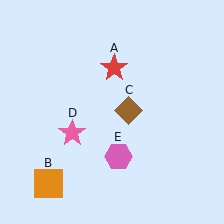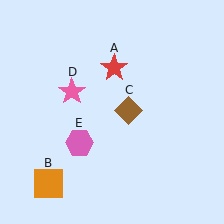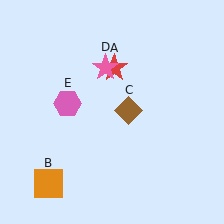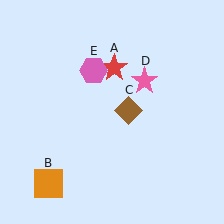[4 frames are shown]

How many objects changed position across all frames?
2 objects changed position: pink star (object D), pink hexagon (object E).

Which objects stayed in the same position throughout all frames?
Red star (object A) and orange square (object B) and brown diamond (object C) remained stationary.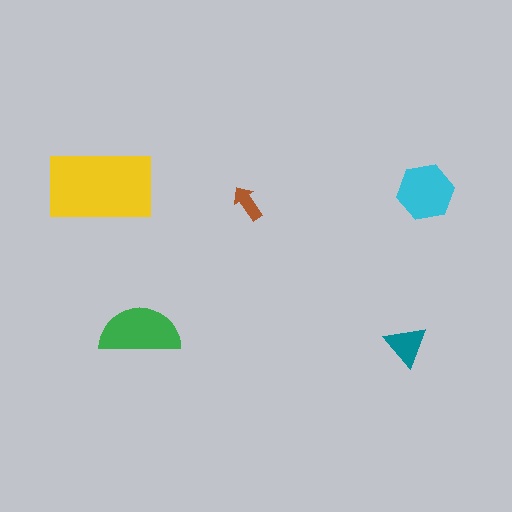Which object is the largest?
The yellow rectangle.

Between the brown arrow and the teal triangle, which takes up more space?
The teal triangle.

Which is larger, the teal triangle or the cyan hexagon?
The cyan hexagon.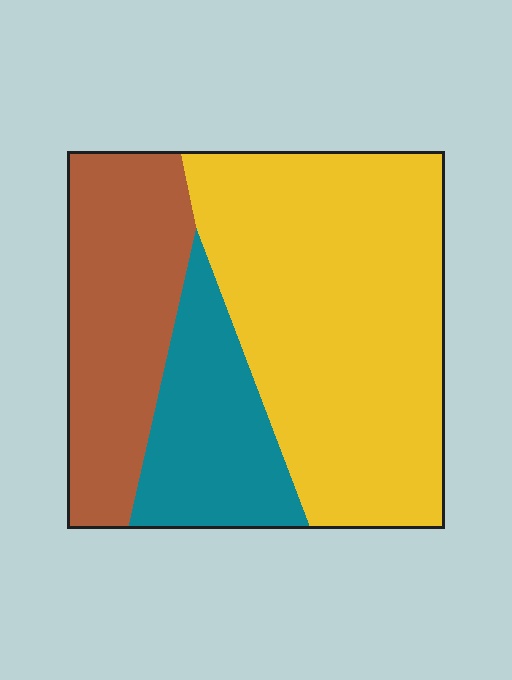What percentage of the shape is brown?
Brown takes up about one quarter (1/4) of the shape.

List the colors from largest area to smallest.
From largest to smallest: yellow, brown, teal.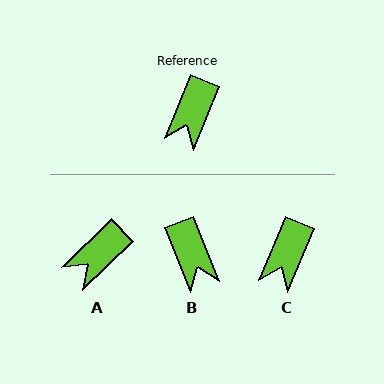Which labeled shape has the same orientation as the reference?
C.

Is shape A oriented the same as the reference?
No, it is off by about 24 degrees.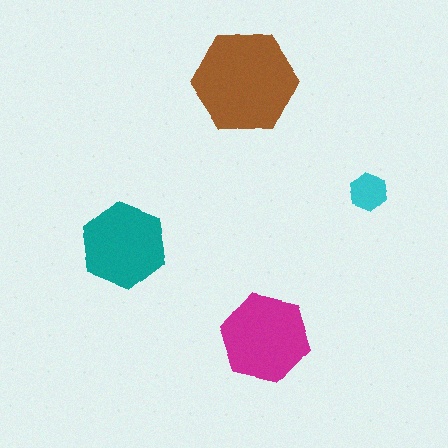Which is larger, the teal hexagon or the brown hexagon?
The brown one.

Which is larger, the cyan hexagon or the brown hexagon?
The brown one.